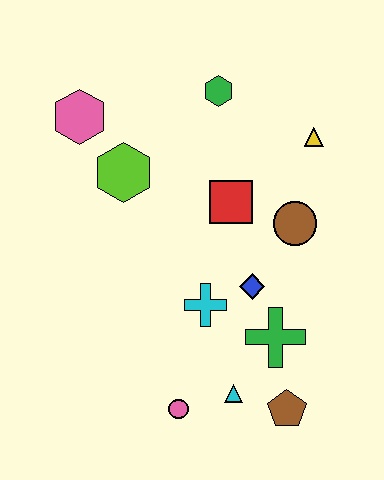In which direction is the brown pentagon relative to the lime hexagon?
The brown pentagon is below the lime hexagon.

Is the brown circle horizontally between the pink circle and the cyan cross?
No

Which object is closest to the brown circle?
The red square is closest to the brown circle.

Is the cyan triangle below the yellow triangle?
Yes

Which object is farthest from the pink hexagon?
The brown pentagon is farthest from the pink hexagon.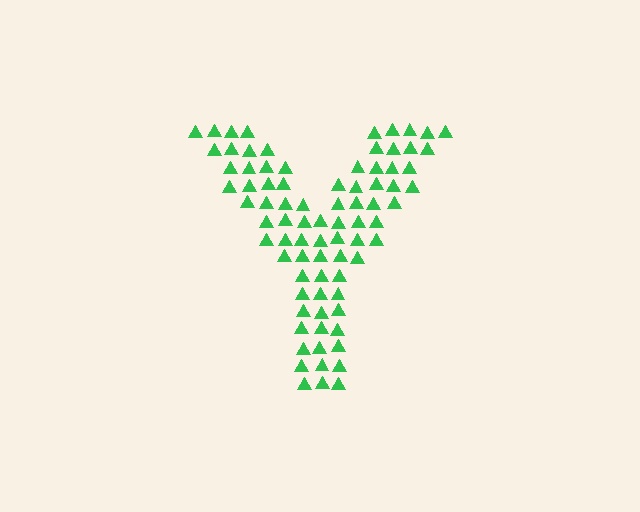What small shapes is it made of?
It is made of small triangles.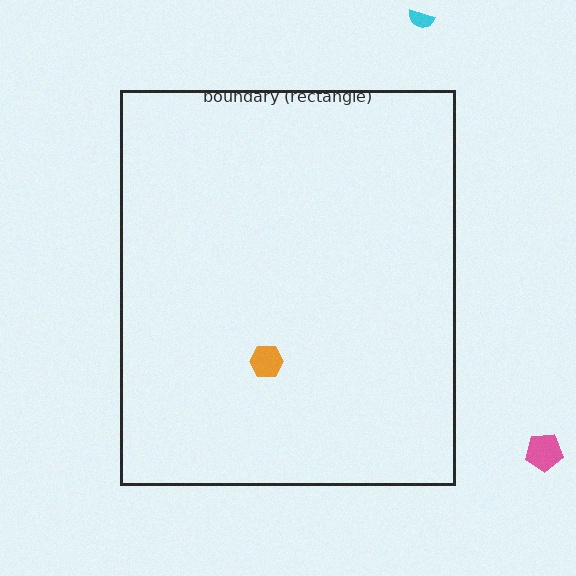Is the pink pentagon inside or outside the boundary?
Outside.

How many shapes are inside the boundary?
1 inside, 2 outside.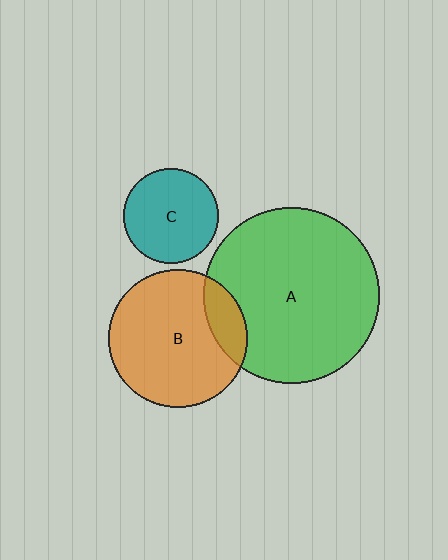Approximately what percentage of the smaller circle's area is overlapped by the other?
Approximately 15%.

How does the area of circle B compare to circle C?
Approximately 2.1 times.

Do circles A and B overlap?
Yes.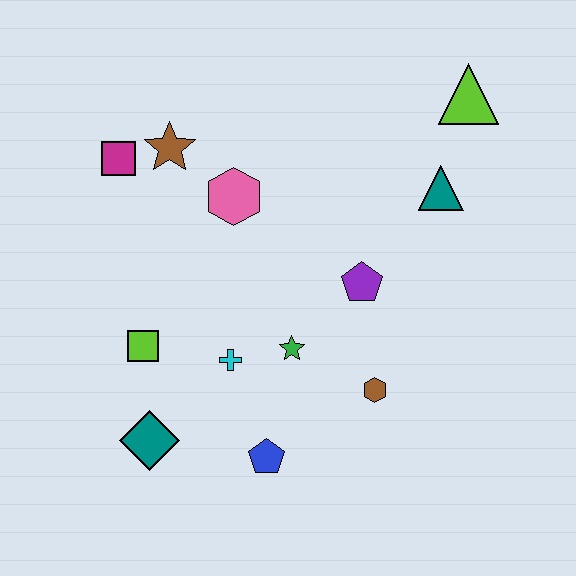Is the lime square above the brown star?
No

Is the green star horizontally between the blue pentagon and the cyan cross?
No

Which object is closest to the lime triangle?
The teal triangle is closest to the lime triangle.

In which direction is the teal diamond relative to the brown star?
The teal diamond is below the brown star.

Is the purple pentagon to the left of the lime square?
No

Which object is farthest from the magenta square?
The lime triangle is farthest from the magenta square.